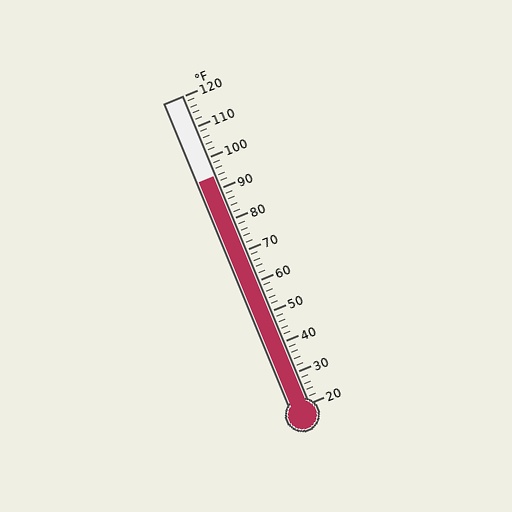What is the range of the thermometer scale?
The thermometer scale ranges from 20°F to 120°F.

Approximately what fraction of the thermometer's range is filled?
The thermometer is filled to approximately 75% of its range.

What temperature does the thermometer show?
The thermometer shows approximately 94°F.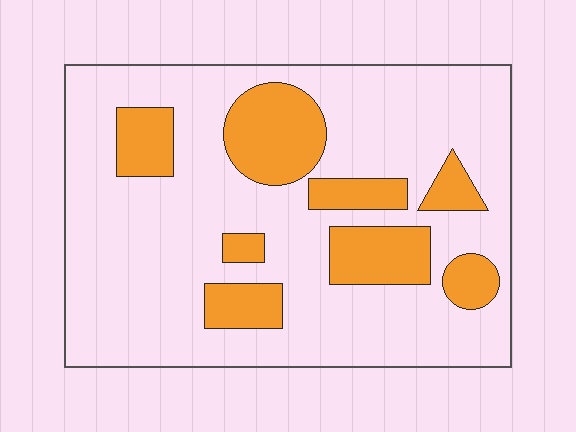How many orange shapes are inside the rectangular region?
8.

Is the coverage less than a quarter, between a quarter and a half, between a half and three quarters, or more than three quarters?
Less than a quarter.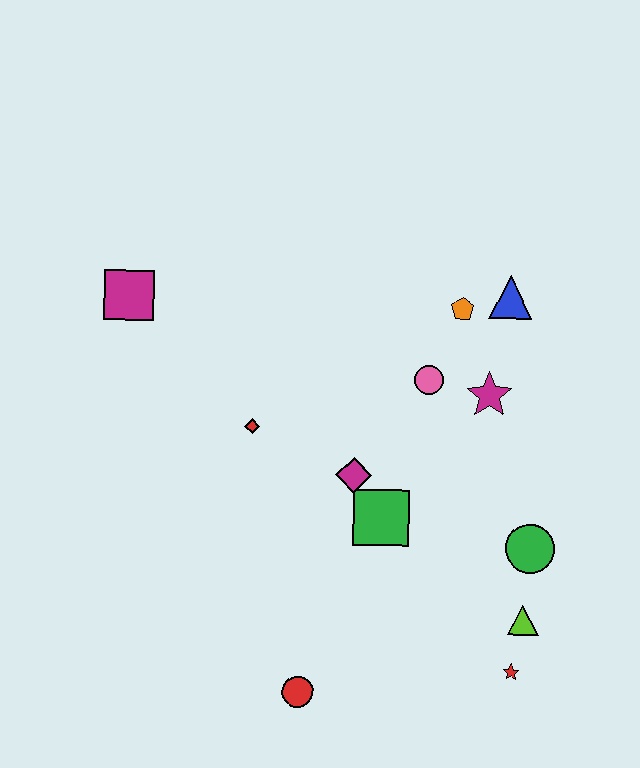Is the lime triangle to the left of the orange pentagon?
No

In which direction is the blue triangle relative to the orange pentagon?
The blue triangle is to the right of the orange pentagon.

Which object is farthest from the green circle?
The magenta square is farthest from the green circle.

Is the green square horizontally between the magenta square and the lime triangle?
Yes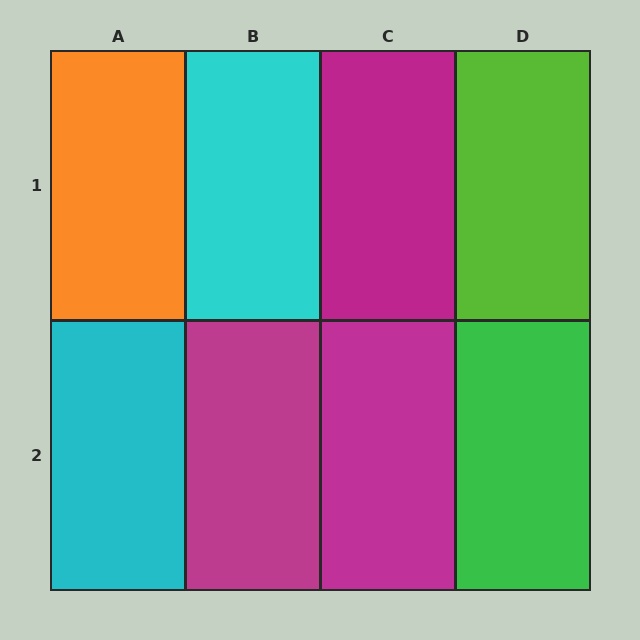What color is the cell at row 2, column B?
Magenta.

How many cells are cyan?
2 cells are cyan.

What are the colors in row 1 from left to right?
Orange, cyan, magenta, lime.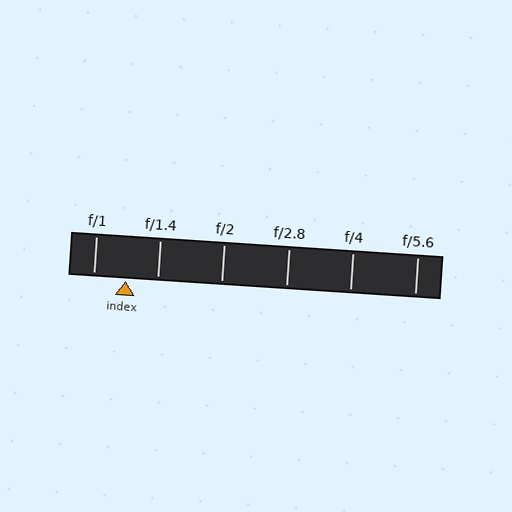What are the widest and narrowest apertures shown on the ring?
The widest aperture shown is f/1 and the narrowest is f/5.6.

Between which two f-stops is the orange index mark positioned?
The index mark is between f/1 and f/1.4.